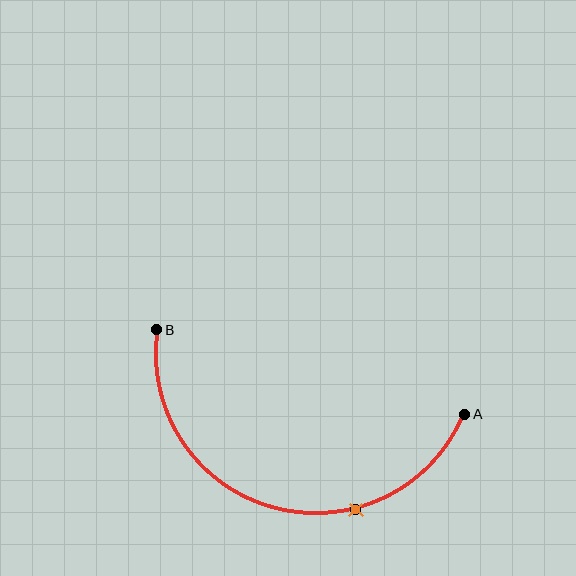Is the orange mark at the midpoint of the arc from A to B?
No. The orange mark lies on the arc but is closer to endpoint A. The arc midpoint would be at the point on the curve equidistant along the arc from both A and B.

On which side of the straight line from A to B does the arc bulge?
The arc bulges below the straight line connecting A and B.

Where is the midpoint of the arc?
The arc midpoint is the point on the curve farthest from the straight line joining A and B. It sits below that line.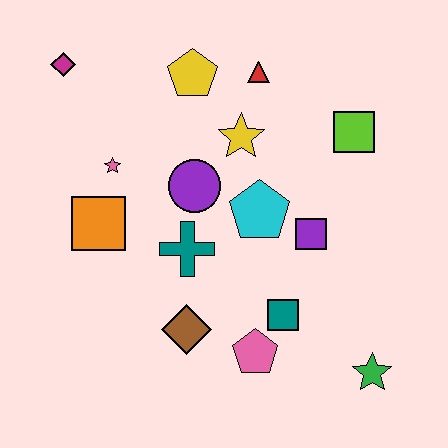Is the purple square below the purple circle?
Yes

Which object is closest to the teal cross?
The purple circle is closest to the teal cross.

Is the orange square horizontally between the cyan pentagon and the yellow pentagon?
No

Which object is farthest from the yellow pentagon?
The green star is farthest from the yellow pentagon.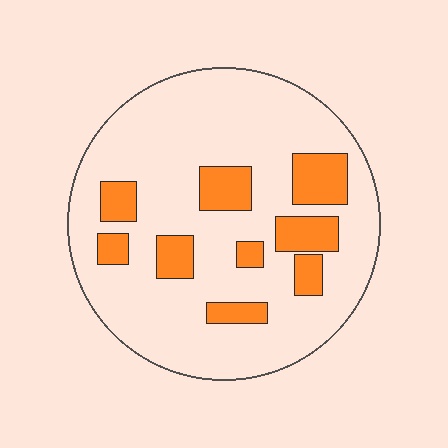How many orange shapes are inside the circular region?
9.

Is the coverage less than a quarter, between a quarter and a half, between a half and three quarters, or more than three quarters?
Less than a quarter.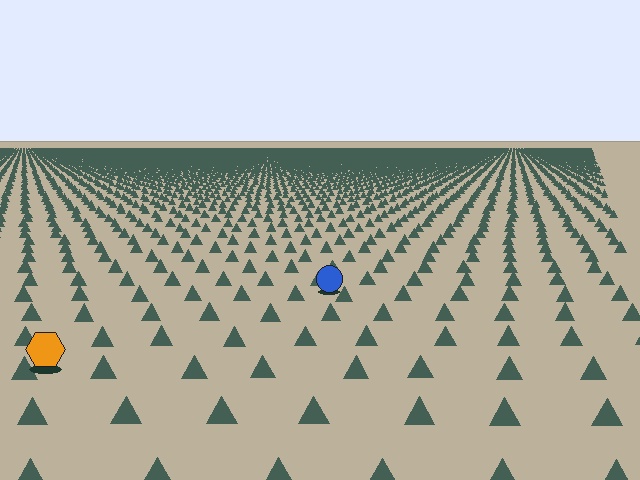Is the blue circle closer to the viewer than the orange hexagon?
No. The orange hexagon is closer — you can tell from the texture gradient: the ground texture is coarser near it.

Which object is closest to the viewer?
The orange hexagon is closest. The texture marks near it are larger and more spread out.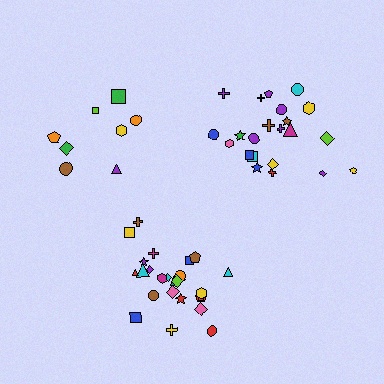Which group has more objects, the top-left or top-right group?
The top-right group.